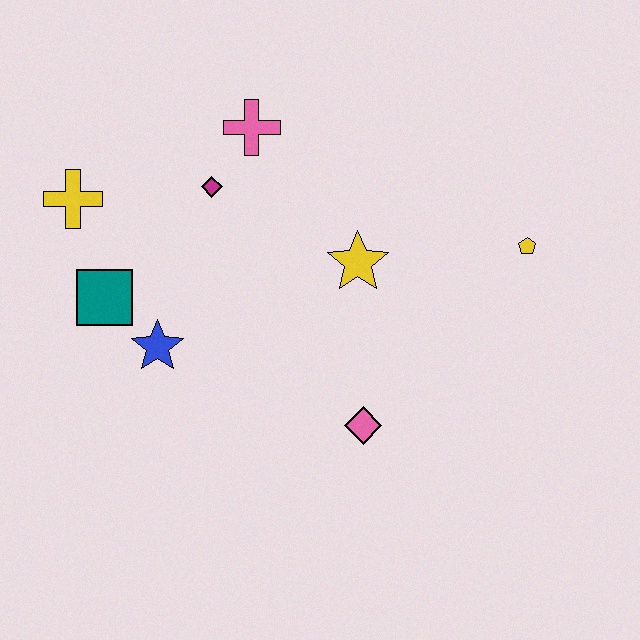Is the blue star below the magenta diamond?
Yes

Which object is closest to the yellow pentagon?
The yellow star is closest to the yellow pentagon.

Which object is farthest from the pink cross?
The pink diamond is farthest from the pink cross.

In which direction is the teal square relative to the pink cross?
The teal square is below the pink cross.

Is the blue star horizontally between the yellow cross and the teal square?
No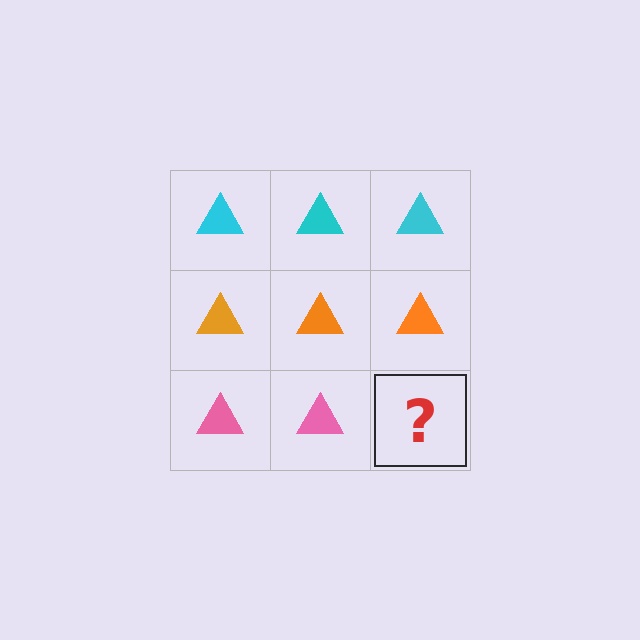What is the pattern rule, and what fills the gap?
The rule is that each row has a consistent color. The gap should be filled with a pink triangle.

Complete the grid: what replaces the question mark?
The question mark should be replaced with a pink triangle.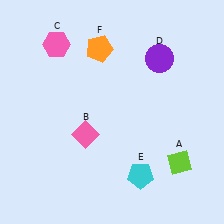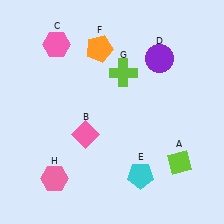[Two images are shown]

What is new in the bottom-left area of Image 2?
A pink hexagon (H) was added in the bottom-left area of Image 2.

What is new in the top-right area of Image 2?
A lime cross (G) was added in the top-right area of Image 2.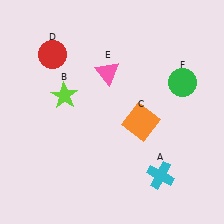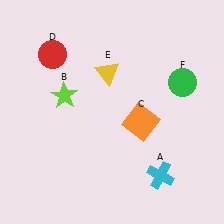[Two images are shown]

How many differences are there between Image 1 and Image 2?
There is 1 difference between the two images.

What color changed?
The triangle (E) changed from pink in Image 1 to yellow in Image 2.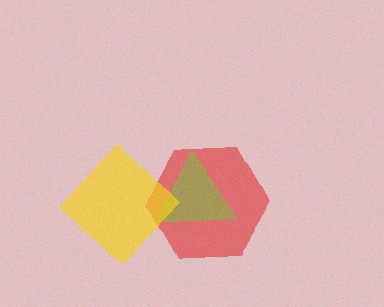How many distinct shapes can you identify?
There are 3 distinct shapes: a red hexagon, a lime triangle, a yellow diamond.